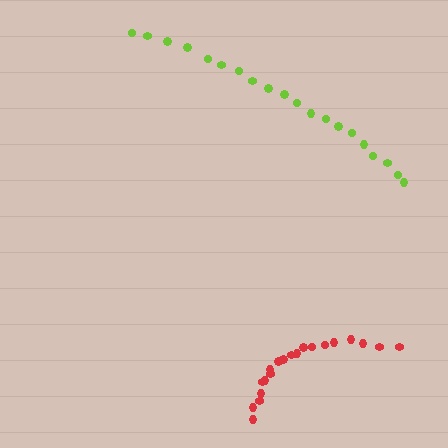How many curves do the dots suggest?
There are 2 distinct paths.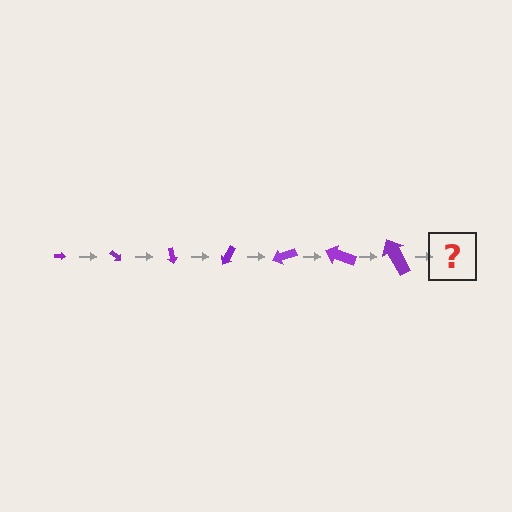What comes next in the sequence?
The next element should be an arrow, larger than the previous one and rotated 280 degrees from the start.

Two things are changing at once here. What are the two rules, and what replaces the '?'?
The two rules are that the arrow grows larger each step and it rotates 40 degrees each step. The '?' should be an arrow, larger than the previous one and rotated 280 degrees from the start.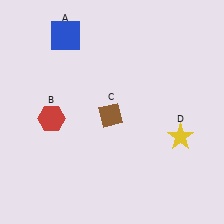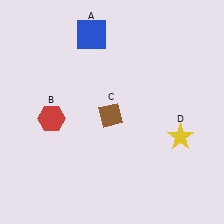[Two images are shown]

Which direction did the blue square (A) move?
The blue square (A) moved right.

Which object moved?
The blue square (A) moved right.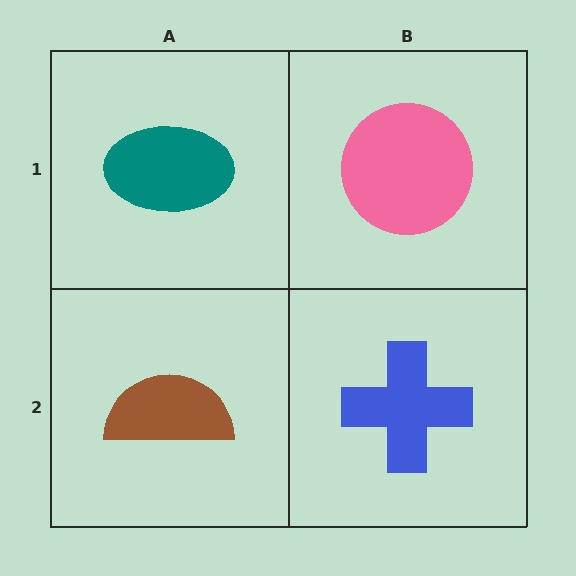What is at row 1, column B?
A pink circle.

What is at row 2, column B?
A blue cross.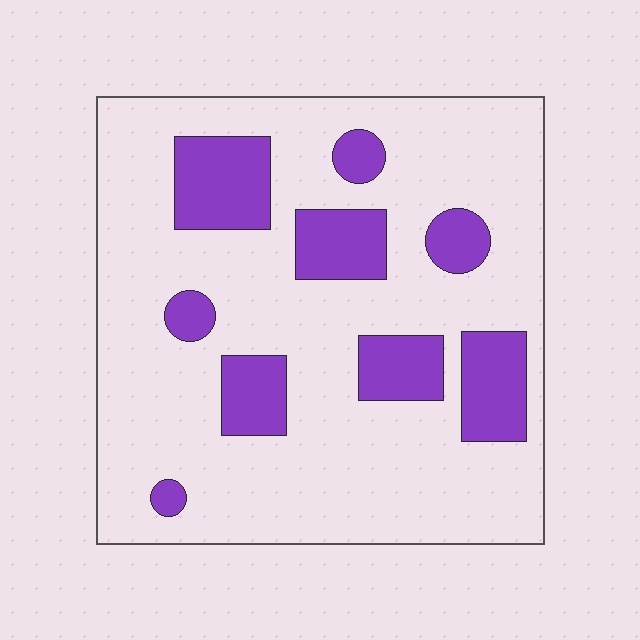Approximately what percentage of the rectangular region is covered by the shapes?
Approximately 20%.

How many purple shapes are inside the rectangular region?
9.